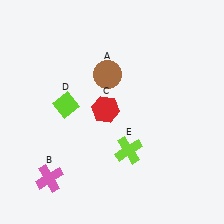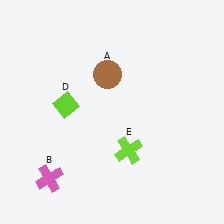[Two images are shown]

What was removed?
The red hexagon (C) was removed in Image 2.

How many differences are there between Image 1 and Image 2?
There is 1 difference between the two images.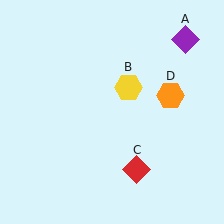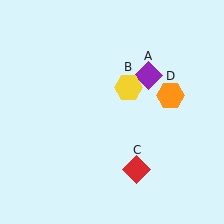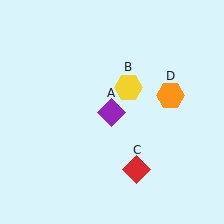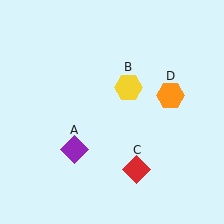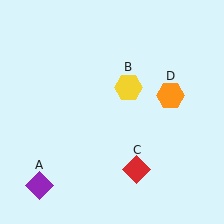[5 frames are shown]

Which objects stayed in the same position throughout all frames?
Yellow hexagon (object B) and red diamond (object C) and orange hexagon (object D) remained stationary.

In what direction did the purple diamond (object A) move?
The purple diamond (object A) moved down and to the left.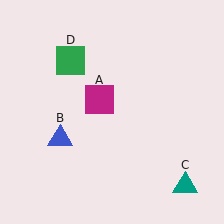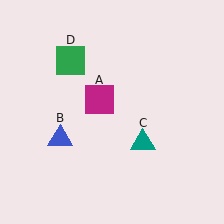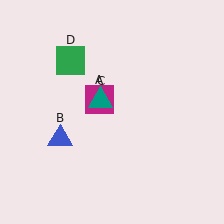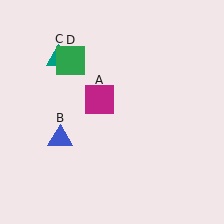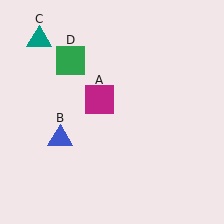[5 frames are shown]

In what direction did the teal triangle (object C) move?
The teal triangle (object C) moved up and to the left.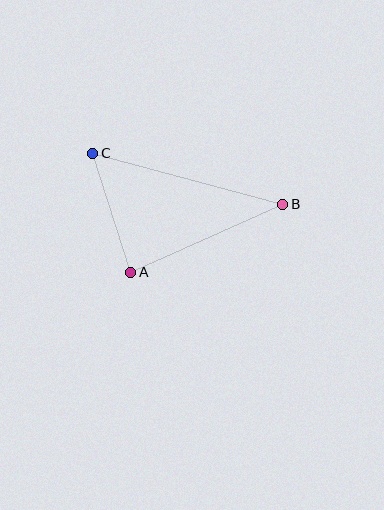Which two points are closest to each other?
Points A and C are closest to each other.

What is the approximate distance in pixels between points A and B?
The distance between A and B is approximately 167 pixels.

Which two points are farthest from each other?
Points B and C are farthest from each other.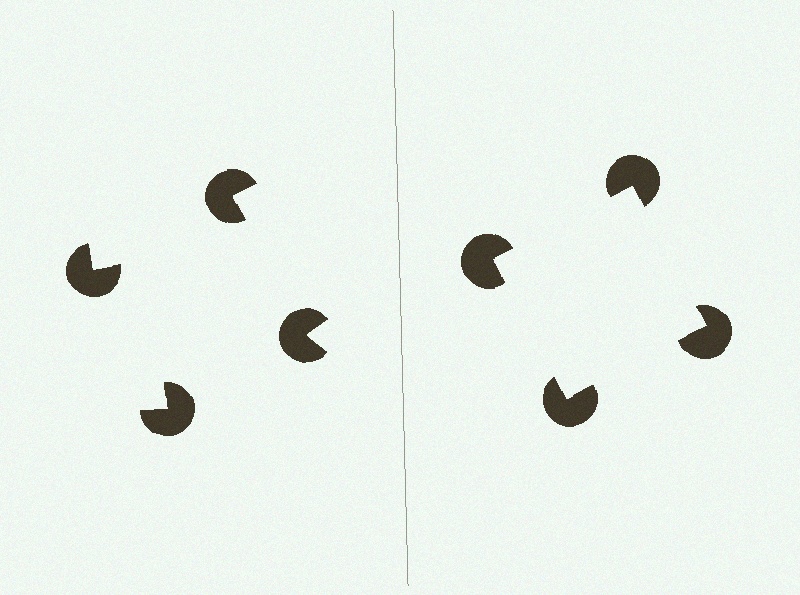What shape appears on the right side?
An illusory square.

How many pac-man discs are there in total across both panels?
8 — 4 on each side.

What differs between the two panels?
The pac-man discs are positioned identically on both sides; only the wedge orientations differ. On the right they align to a square; on the left they are misaligned.